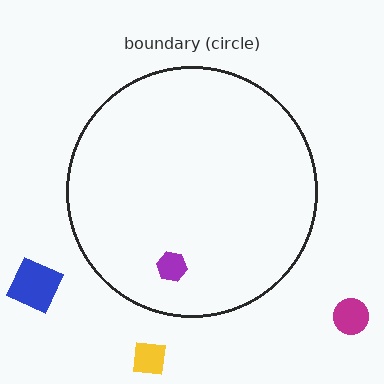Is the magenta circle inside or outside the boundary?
Outside.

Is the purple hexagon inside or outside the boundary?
Inside.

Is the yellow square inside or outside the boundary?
Outside.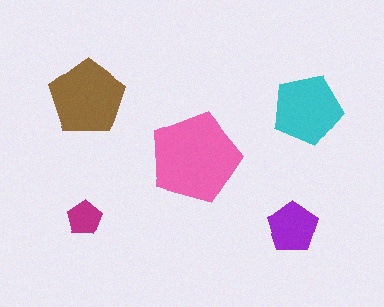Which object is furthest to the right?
The cyan pentagon is rightmost.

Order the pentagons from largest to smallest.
the pink one, the brown one, the cyan one, the purple one, the magenta one.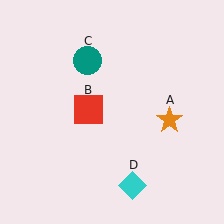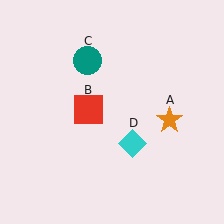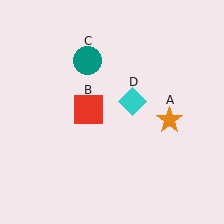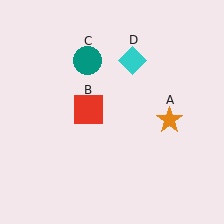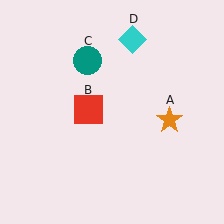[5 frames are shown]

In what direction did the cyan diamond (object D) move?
The cyan diamond (object D) moved up.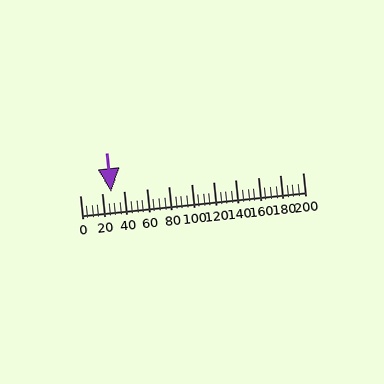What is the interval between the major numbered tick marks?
The major tick marks are spaced 20 units apart.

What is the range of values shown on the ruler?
The ruler shows values from 0 to 200.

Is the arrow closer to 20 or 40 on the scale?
The arrow is closer to 20.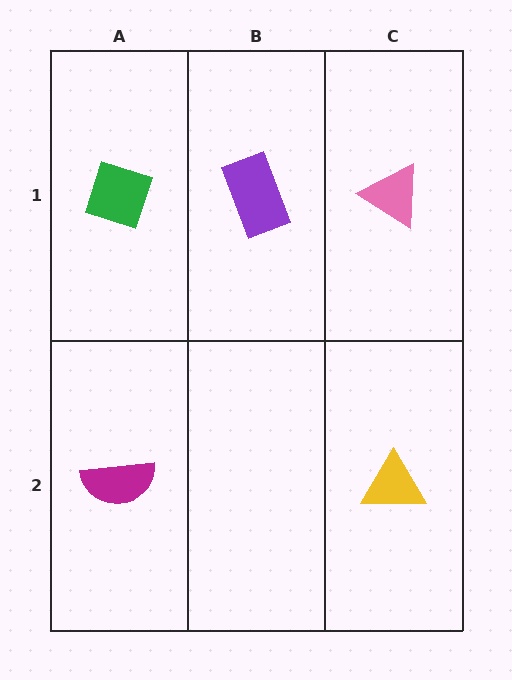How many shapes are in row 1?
3 shapes.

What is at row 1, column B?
A purple rectangle.